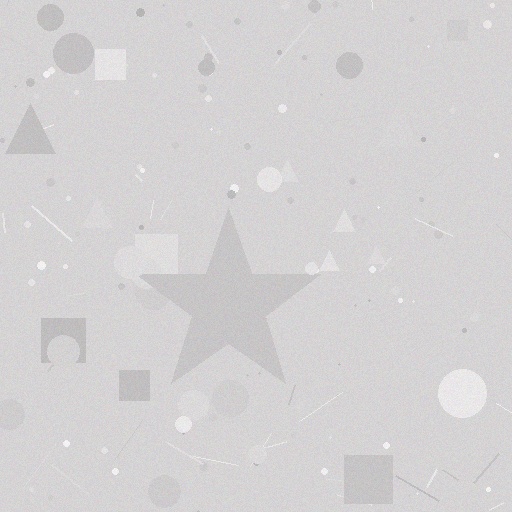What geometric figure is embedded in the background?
A star is embedded in the background.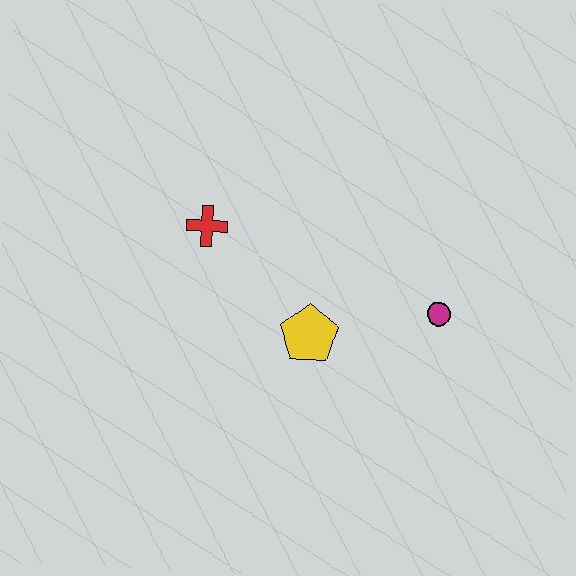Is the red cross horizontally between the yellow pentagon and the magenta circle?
No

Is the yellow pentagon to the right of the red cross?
Yes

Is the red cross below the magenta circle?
No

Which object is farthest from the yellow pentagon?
The red cross is farthest from the yellow pentagon.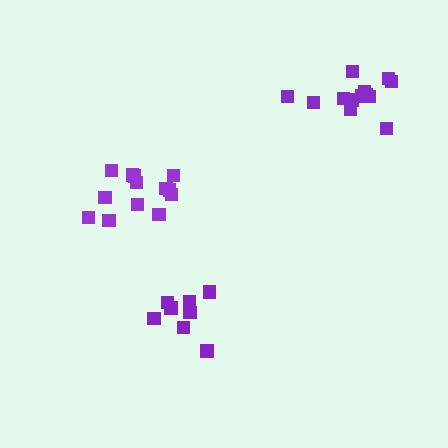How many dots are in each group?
Group 1: 13 dots, Group 2: 13 dots, Group 3: 8 dots (34 total).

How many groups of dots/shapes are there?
There are 3 groups.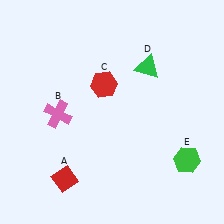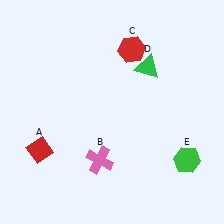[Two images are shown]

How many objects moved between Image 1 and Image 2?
3 objects moved between the two images.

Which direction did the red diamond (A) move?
The red diamond (A) moved up.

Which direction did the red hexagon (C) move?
The red hexagon (C) moved up.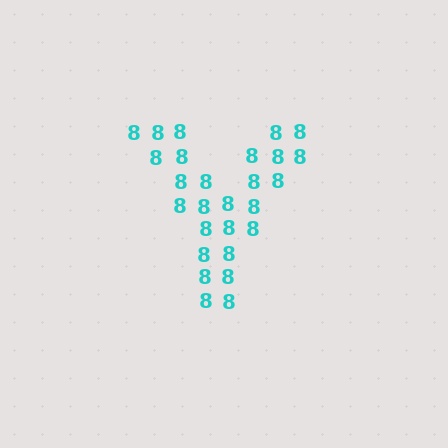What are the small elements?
The small elements are digit 8's.